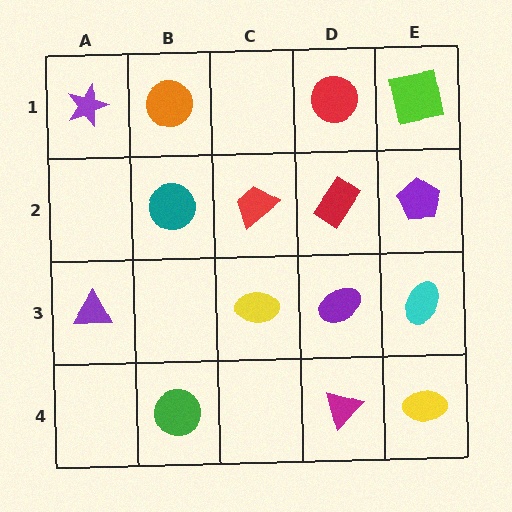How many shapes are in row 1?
4 shapes.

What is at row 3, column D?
A purple ellipse.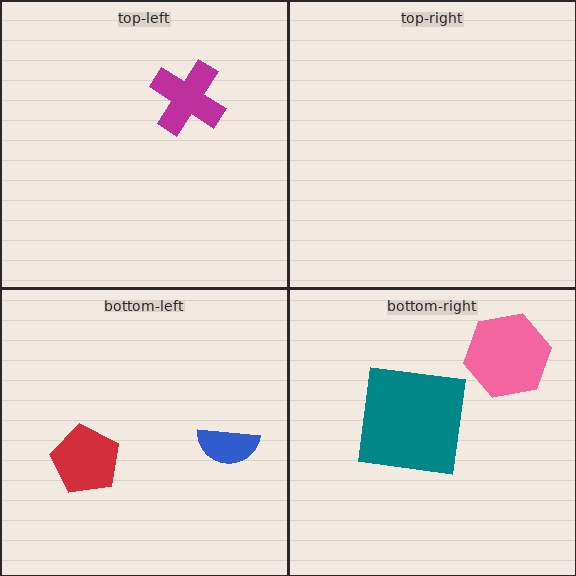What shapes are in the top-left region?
The magenta cross.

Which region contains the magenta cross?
The top-left region.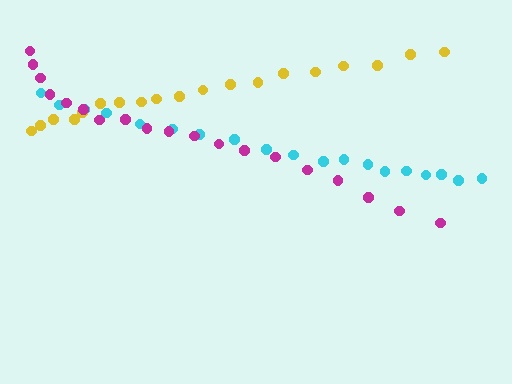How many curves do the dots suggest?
There are 3 distinct paths.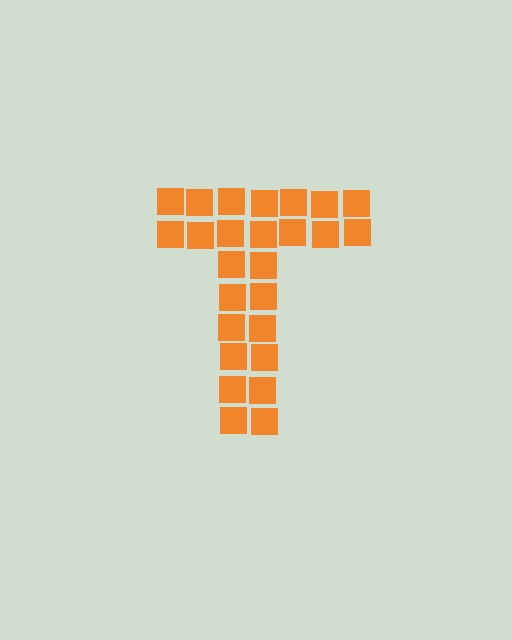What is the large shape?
The large shape is the letter T.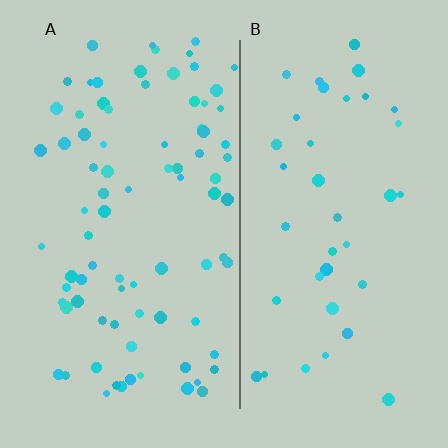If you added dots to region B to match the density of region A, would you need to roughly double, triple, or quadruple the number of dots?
Approximately double.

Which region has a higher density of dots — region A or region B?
A (the left).